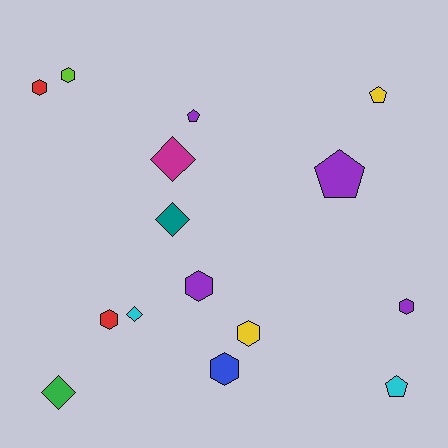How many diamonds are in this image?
There are 4 diamonds.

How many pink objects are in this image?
There are no pink objects.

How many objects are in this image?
There are 15 objects.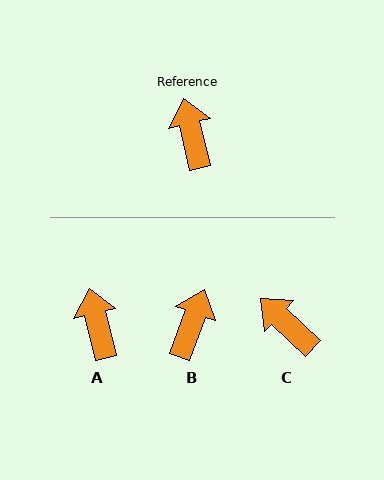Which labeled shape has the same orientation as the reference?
A.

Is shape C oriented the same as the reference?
No, it is off by about 33 degrees.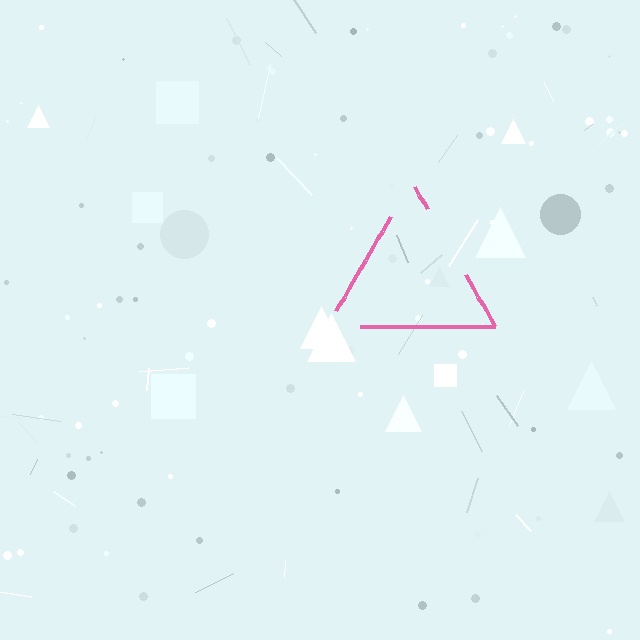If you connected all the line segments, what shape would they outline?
They would outline a triangle.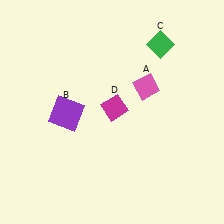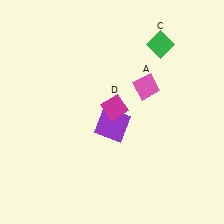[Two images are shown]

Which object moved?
The purple square (B) moved right.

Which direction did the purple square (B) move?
The purple square (B) moved right.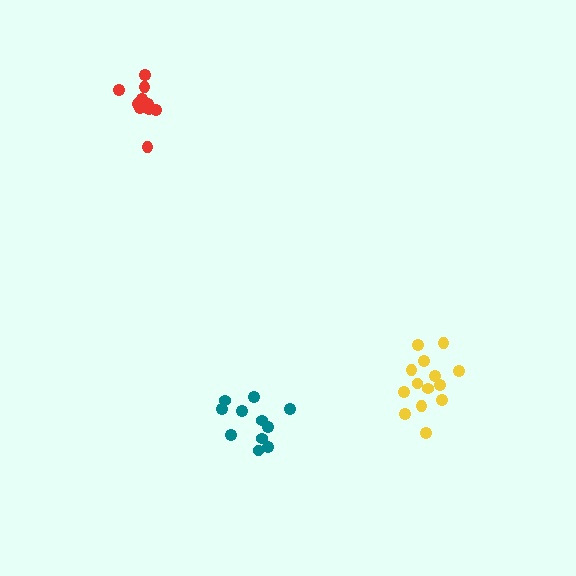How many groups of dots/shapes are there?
There are 3 groups.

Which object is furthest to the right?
The yellow cluster is rightmost.